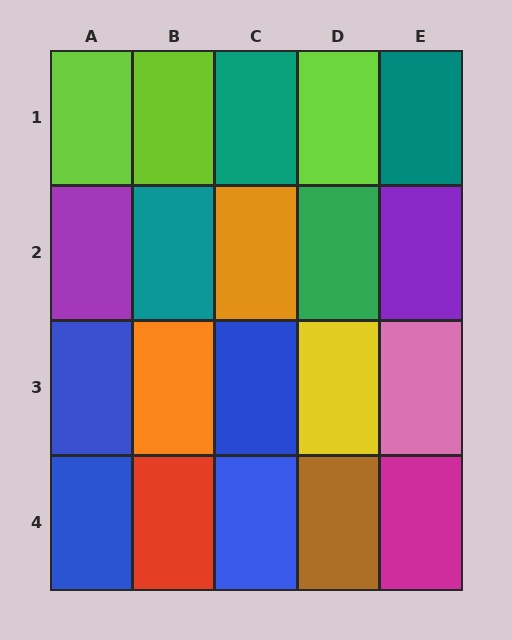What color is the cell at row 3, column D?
Yellow.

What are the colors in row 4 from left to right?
Blue, red, blue, brown, magenta.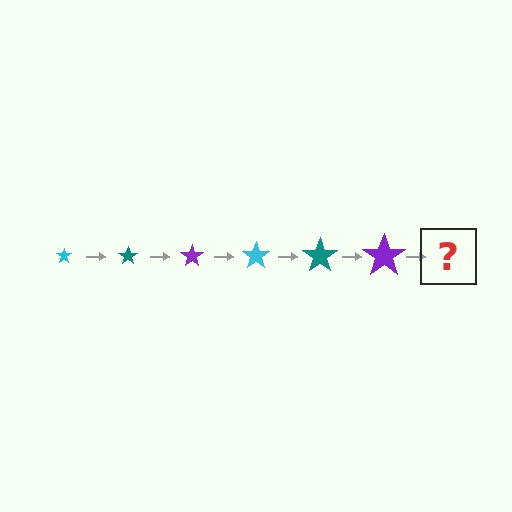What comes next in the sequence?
The next element should be a cyan star, larger than the previous one.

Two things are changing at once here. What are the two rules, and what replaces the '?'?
The two rules are that the star grows larger each step and the color cycles through cyan, teal, and purple. The '?' should be a cyan star, larger than the previous one.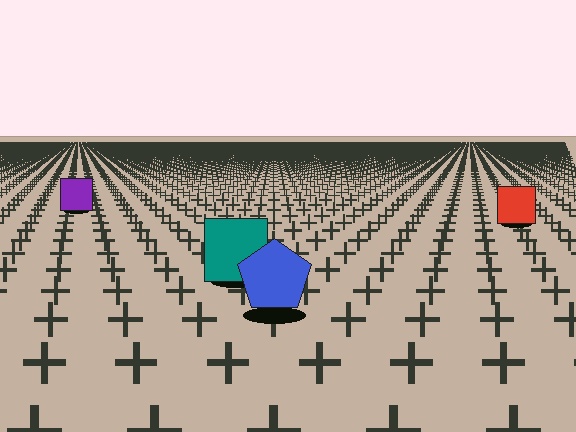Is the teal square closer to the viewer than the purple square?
Yes. The teal square is closer — you can tell from the texture gradient: the ground texture is coarser near it.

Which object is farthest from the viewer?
The purple square is farthest from the viewer. It appears smaller and the ground texture around it is denser.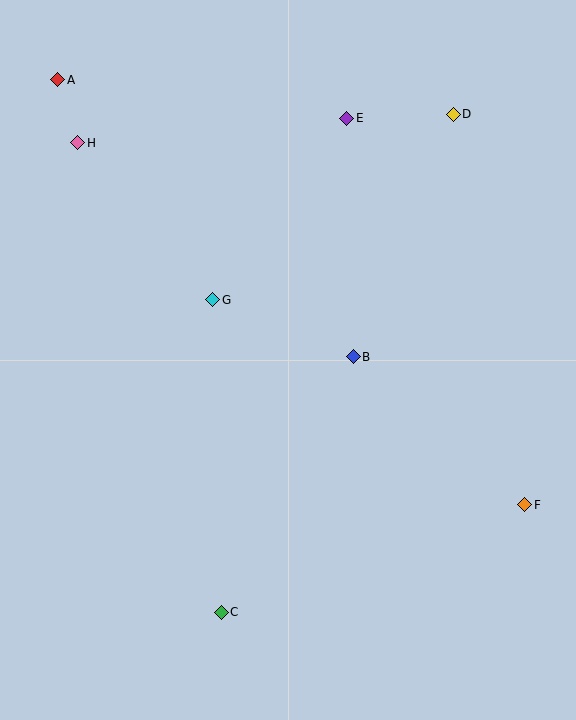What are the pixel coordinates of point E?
Point E is at (347, 118).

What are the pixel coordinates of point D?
Point D is at (453, 114).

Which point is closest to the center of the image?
Point B at (353, 357) is closest to the center.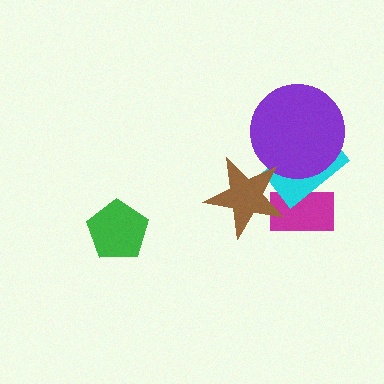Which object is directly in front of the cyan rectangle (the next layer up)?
The purple circle is directly in front of the cyan rectangle.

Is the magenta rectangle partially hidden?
Yes, it is partially covered by another shape.